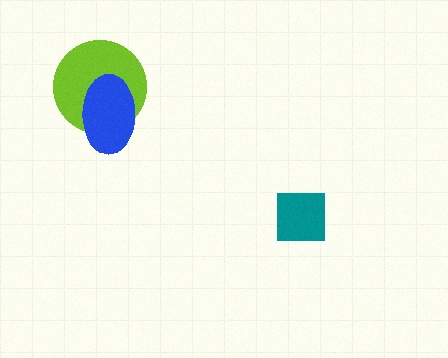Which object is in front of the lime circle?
The blue ellipse is in front of the lime circle.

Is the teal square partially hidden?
No, no other shape covers it.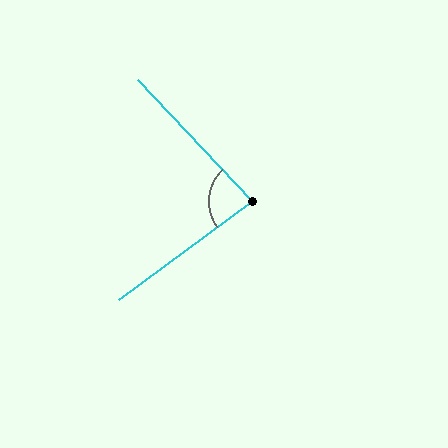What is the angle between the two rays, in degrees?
Approximately 83 degrees.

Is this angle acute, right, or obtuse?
It is acute.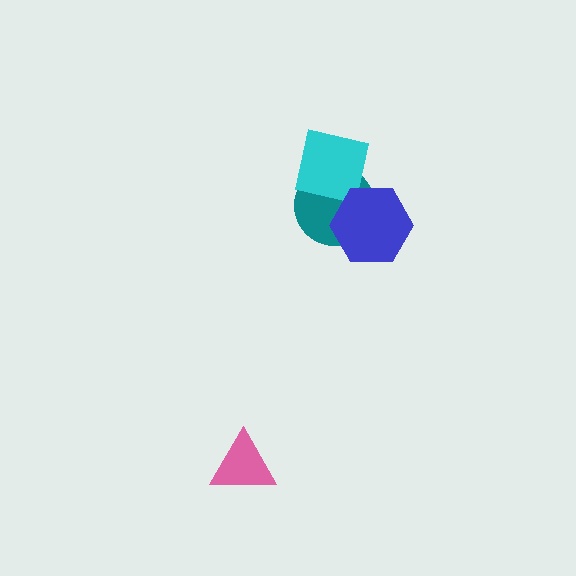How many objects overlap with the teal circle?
2 objects overlap with the teal circle.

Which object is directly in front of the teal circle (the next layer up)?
The cyan square is directly in front of the teal circle.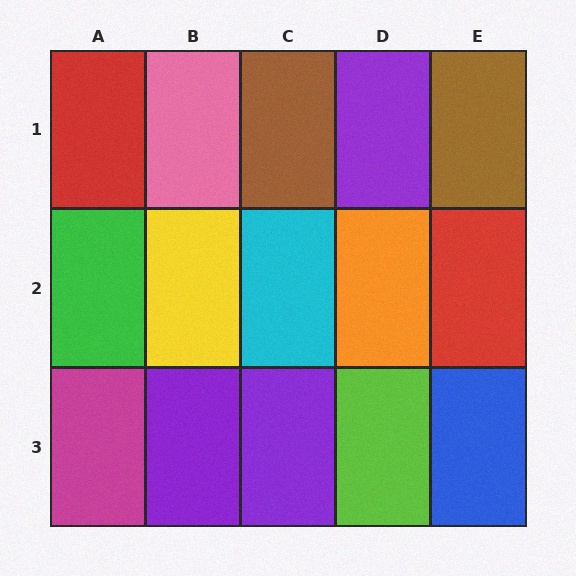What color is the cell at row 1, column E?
Brown.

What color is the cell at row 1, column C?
Brown.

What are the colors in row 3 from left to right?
Magenta, purple, purple, lime, blue.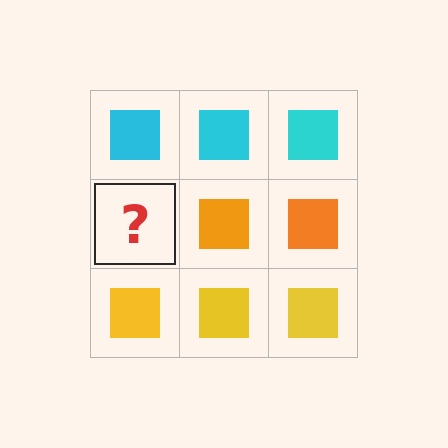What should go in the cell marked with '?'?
The missing cell should contain an orange square.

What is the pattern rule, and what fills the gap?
The rule is that each row has a consistent color. The gap should be filled with an orange square.